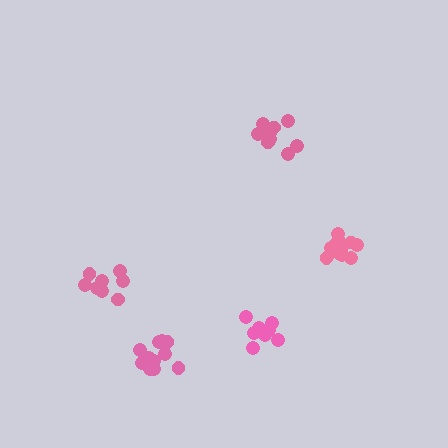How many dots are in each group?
Group 1: 9 dots, Group 2: 10 dots, Group 3: 12 dots, Group 4: 12 dots, Group 5: 8 dots (51 total).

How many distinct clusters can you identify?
There are 5 distinct clusters.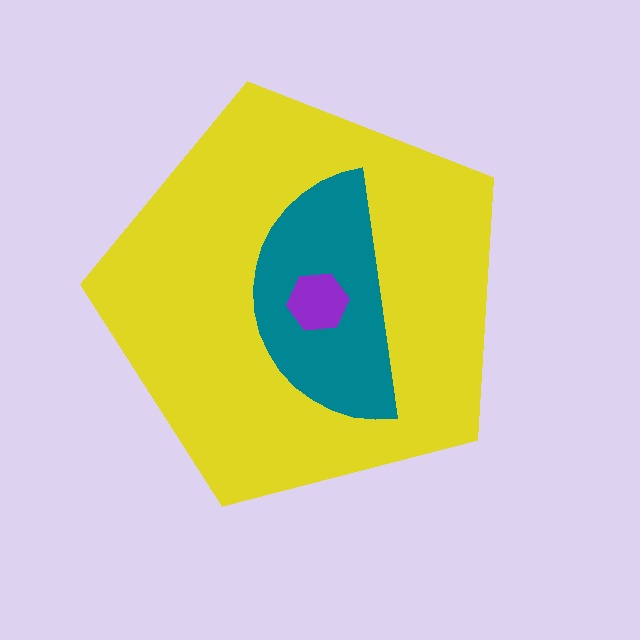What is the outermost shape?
The yellow pentagon.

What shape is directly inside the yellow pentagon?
The teal semicircle.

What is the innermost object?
The purple hexagon.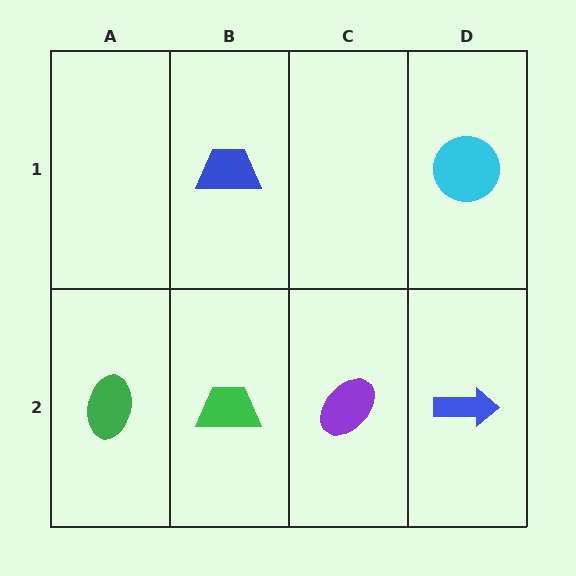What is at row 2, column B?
A green trapezoid.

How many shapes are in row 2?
4 shapes.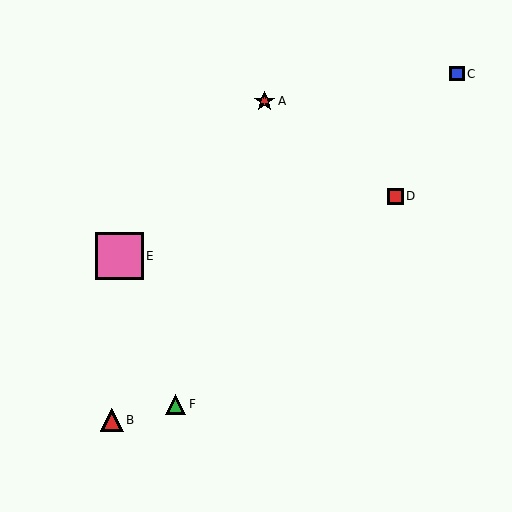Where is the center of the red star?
The center of the red star is at (265, 101).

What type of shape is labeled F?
Shape F is a green triangle.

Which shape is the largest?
The pink square (labeled E) is the largest.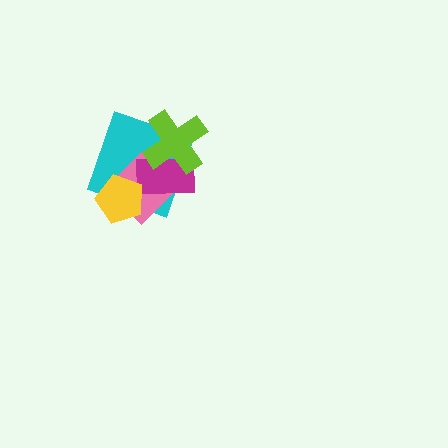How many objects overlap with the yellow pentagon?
2 objects overlap with the yellow pentagon.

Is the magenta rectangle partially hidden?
Yes, it is partially covered by another shape.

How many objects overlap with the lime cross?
3 objects overlap with the lime cross.